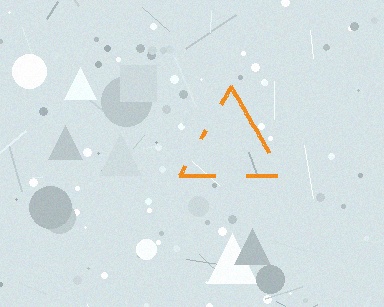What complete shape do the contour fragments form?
The contour fragments form a triangle.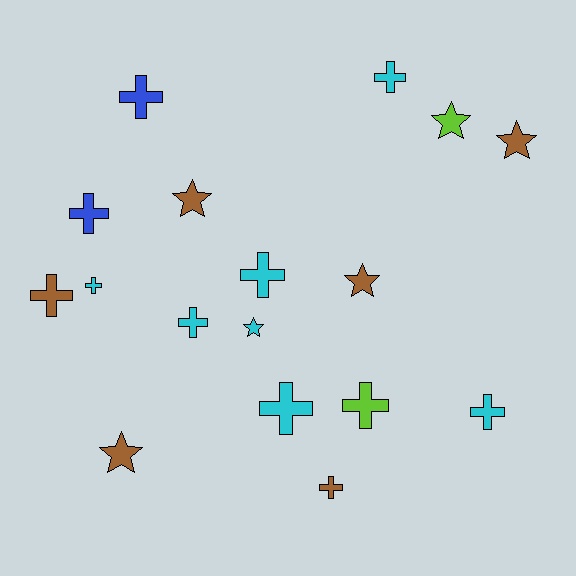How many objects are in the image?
There are 17 objects.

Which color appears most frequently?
Cyan, with 7 objects.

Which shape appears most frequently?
Cross, with 11 objects.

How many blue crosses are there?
There are 2 blue crosses.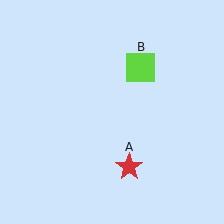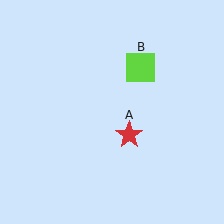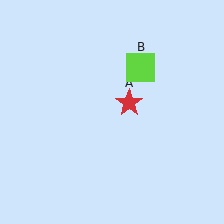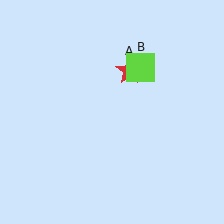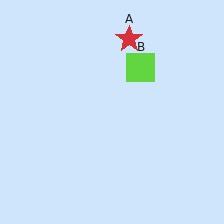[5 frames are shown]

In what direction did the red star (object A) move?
The red star (object A) moved up.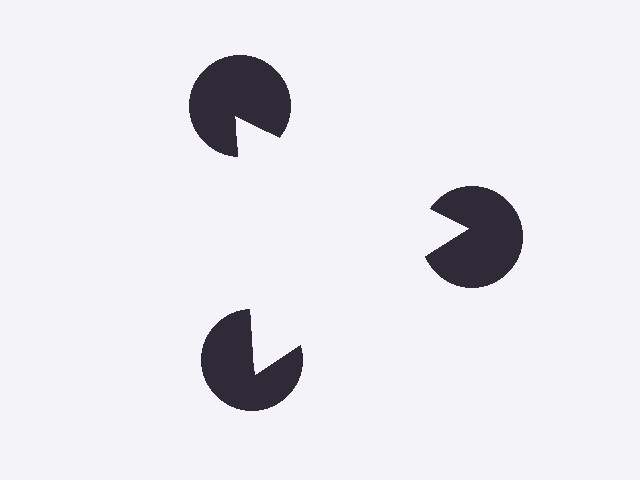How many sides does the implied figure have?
3 sides.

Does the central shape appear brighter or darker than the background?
It typically appears slightly brighter than the background, even though no actual brightness change is drawn.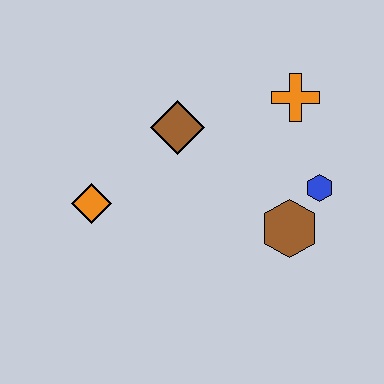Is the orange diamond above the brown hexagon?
Yes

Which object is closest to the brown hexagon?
The blue hexagon is closest to the brown hexagon.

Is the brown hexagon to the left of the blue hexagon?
Yes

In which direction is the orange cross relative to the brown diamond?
The orange cross is to the right of the brown diamond.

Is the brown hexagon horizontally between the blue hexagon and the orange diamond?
Yes